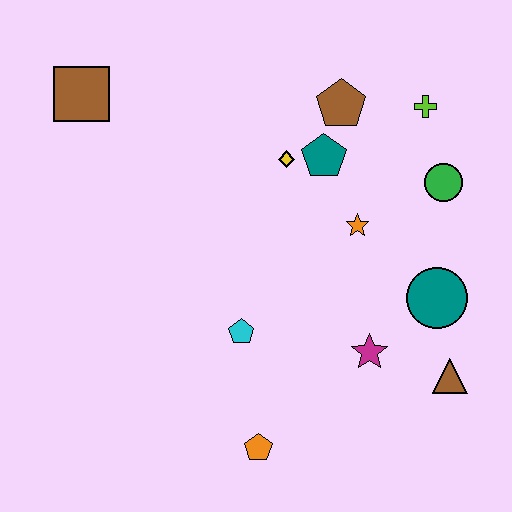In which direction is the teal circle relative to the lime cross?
The teal circle is below the lime cross.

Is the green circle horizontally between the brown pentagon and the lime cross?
No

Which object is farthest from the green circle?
The brown square is farthest from the green circle.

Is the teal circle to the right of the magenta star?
Yes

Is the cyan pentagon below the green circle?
Yes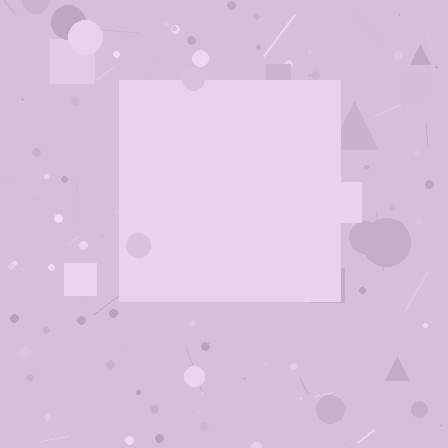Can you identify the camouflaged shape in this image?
The camouflaged shape is a square.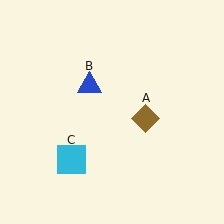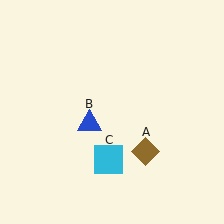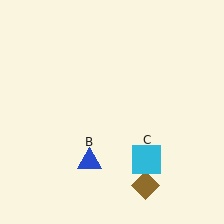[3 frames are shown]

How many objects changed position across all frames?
3 objects changed position: brown diamond (object A), blue triangle (object B), cyan square (object C).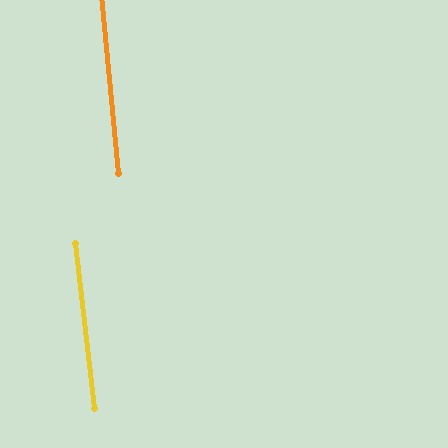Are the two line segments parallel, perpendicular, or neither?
Parallel — their directions differ by only 0.8°.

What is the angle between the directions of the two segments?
Approximately 1 degree.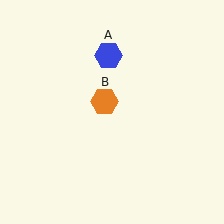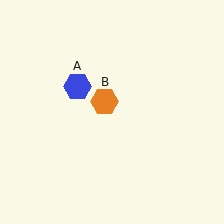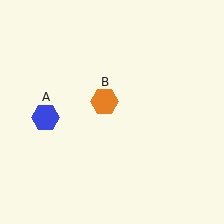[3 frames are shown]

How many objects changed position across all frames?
1 object changed position: blue hexagon (object A).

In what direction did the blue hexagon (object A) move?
The blue hexagon (object A) moved down and to the left.